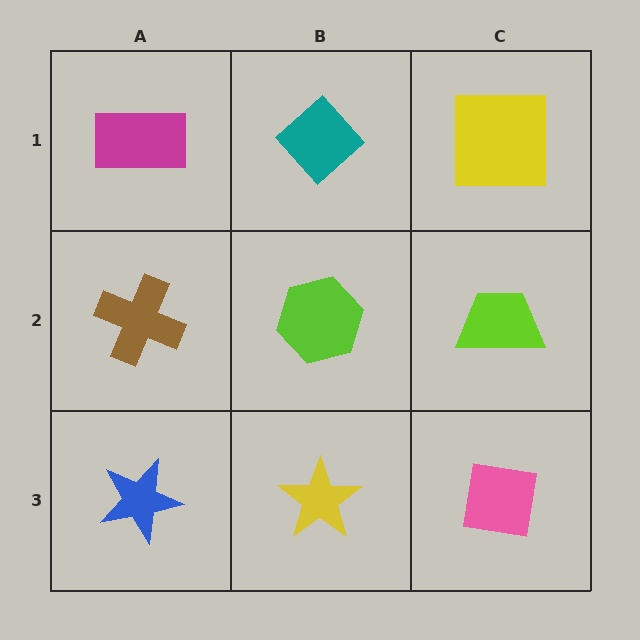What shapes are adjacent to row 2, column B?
A teal diamond (row 1, column B), a yellow star (row 3, column B), a brown cross (row 2, column A), a lime trapezoid (row 2, column C).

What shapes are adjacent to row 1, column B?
A lime hexagon (row 2, column B), a magenta rectangle (row 1, column A), a yellow square (row 1, column C).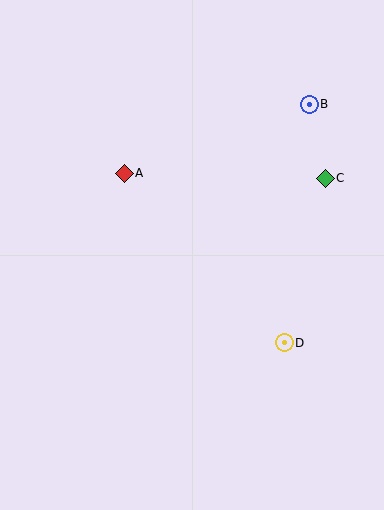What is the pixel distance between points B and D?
The distance between B and D is 240 pixels.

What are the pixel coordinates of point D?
Point D is at (284, 343).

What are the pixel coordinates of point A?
Point A is at (124, 173).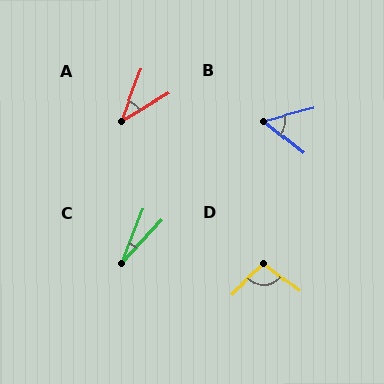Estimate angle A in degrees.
Approximately 38 degrees.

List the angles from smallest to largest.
C (22°), A (38°), B (53°), D (97°).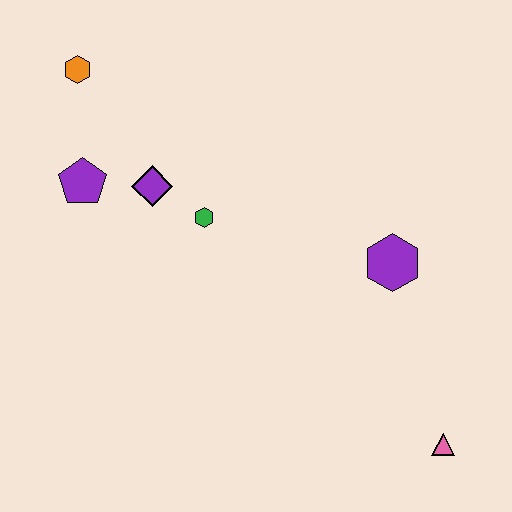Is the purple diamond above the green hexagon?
Yes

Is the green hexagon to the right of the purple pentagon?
Yes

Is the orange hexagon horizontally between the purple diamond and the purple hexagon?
No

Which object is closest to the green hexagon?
The purple diamond is closest to the green hexagon.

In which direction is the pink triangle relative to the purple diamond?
The pink triangle is to the right of the purple diamond.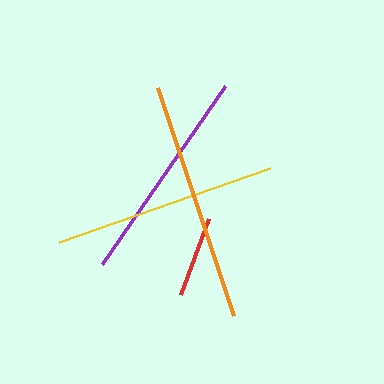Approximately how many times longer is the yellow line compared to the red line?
The yellow line is approximately 2.7 times the length of the red line.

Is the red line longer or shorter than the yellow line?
The yellow line is longer than the red line.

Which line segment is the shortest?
The red line is the shortest at approximately 82 pixels.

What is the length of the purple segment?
The purple segment is approximately 216 pixels long.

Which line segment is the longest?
The orange line is the longest at approximately 240 pixels.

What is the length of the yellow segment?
The yellow segment is approximately 223 pixels long.